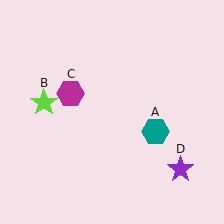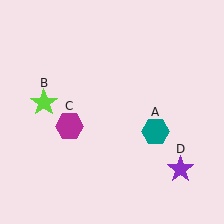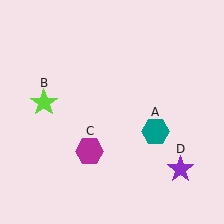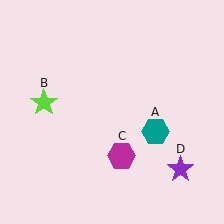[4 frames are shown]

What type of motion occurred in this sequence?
The magenta hexagon (object C) rotated counterclockwise around the center of the scene.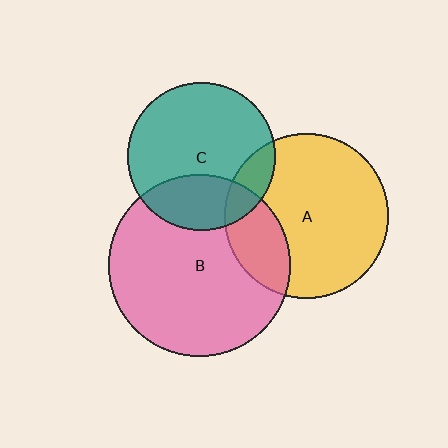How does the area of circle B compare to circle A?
Approximately 1.2 times.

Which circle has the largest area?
Circle B (pink).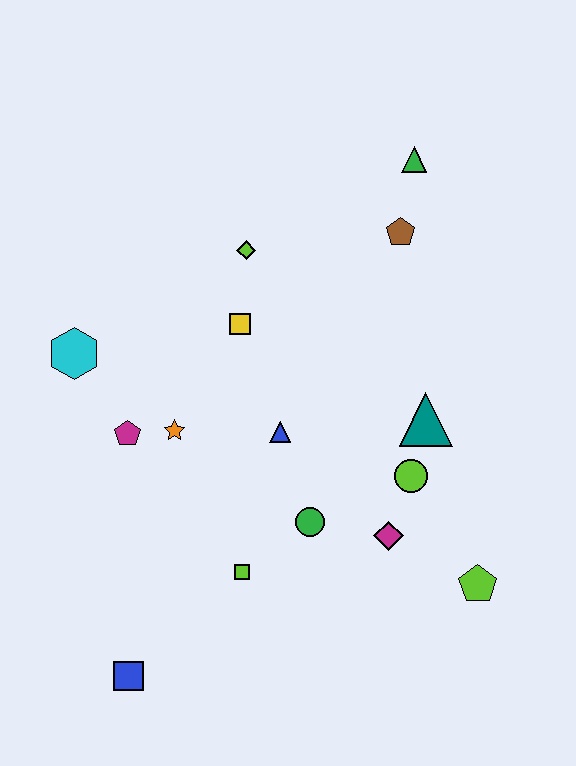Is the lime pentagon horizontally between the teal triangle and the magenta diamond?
No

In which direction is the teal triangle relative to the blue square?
The teal triangle is to the right of the blue square.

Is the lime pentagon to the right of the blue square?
Yes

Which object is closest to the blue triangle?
The green circle is closest to the blue triangle.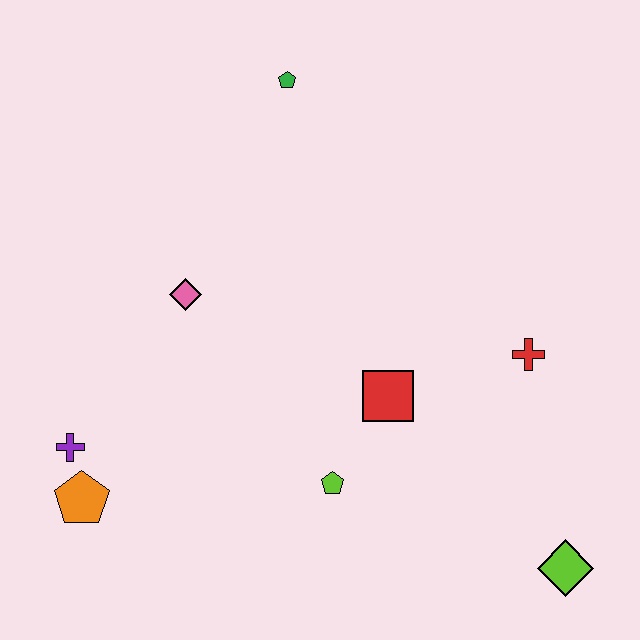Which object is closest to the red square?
The lime pentagon is closest to the red square.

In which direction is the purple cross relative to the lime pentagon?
The purple cross is to the left of the lime pentagon.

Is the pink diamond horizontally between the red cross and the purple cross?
Yes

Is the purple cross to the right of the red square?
No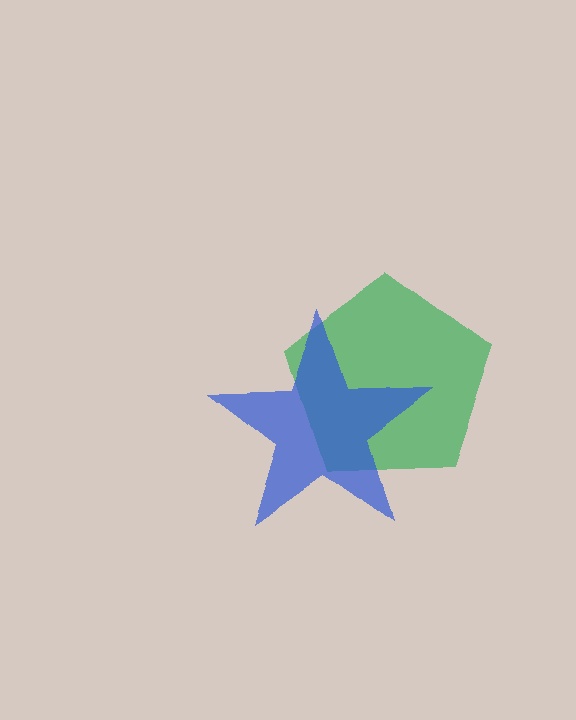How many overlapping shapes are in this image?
There are 2 overlapping shapes in the image.